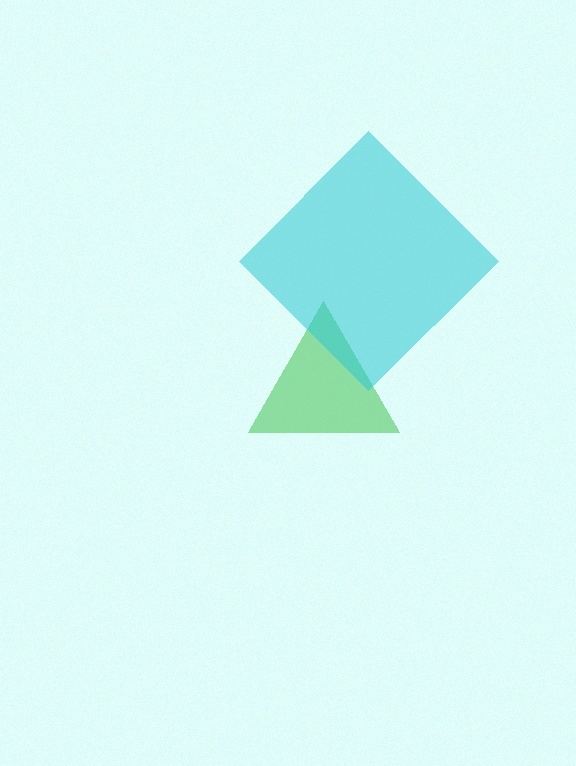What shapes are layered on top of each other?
The layered shapes are: a green triangle, a cyan diamond.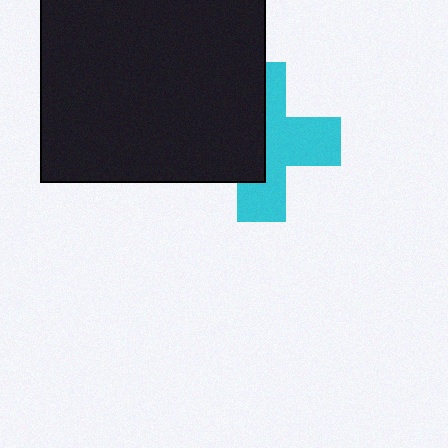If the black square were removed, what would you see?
You would see the complete cyan cross.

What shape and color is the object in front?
The object in front is a black square.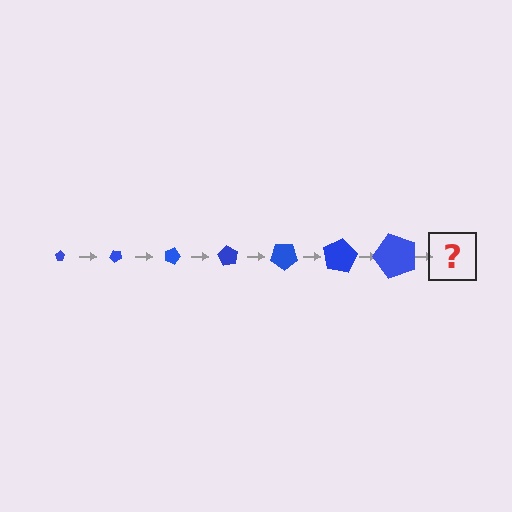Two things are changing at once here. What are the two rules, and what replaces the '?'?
The two rules are that the pentagon grows larger each step and it rotates 45 degrees each step. The '?' should be a pentagon, larger than the previous one and rotated 315 degrees from the start.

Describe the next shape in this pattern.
It should be a pentagon, larger than the previous one and rotated 315 degrees from the start.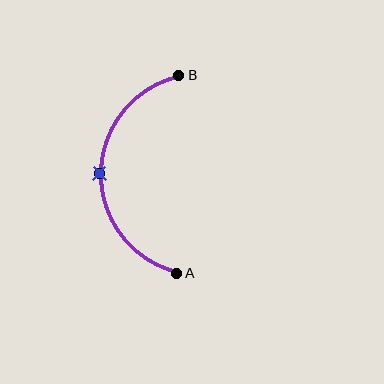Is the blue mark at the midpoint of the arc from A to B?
Yes. The blue mark lies on the arc at equal arc-length from both A and B — it is the arc midpoint.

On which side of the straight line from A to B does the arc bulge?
The arc bulges to the left of the straight line connecting A and B.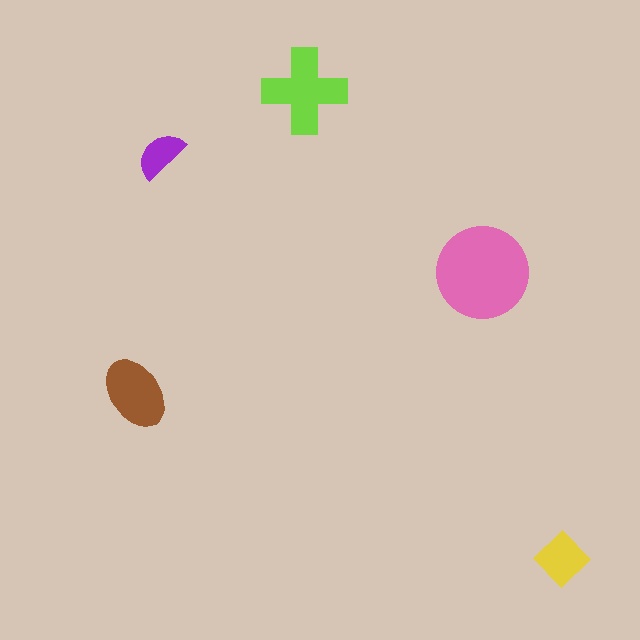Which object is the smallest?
The purple semicircle.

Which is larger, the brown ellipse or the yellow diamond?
The brown ellipse.